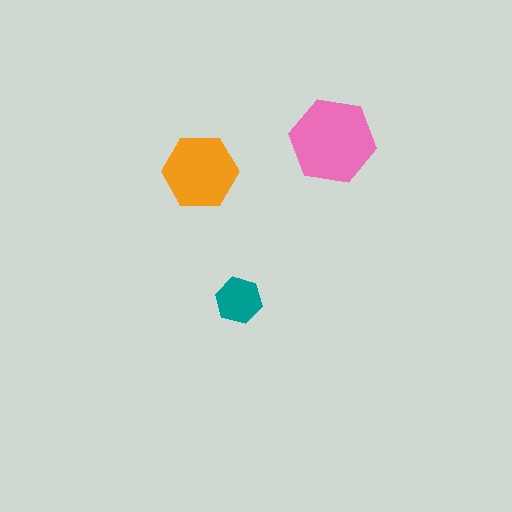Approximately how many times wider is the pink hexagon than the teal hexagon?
About 2 times wider.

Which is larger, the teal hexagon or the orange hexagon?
The orange one.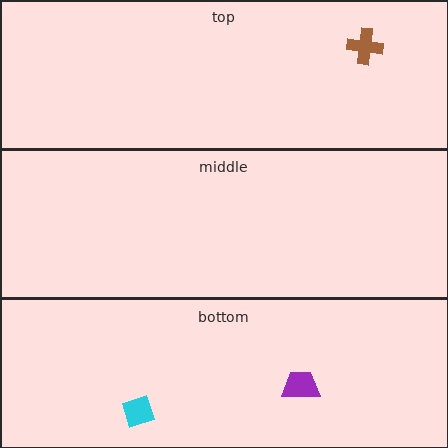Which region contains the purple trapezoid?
The bottom region.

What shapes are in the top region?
The brown cross.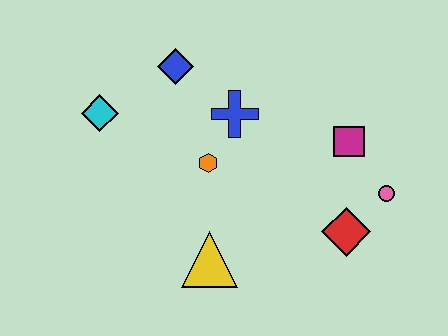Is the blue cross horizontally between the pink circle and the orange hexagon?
Yes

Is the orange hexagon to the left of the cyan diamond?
No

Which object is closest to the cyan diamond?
The blue diamond is closest to the cyan diamond.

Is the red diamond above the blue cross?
No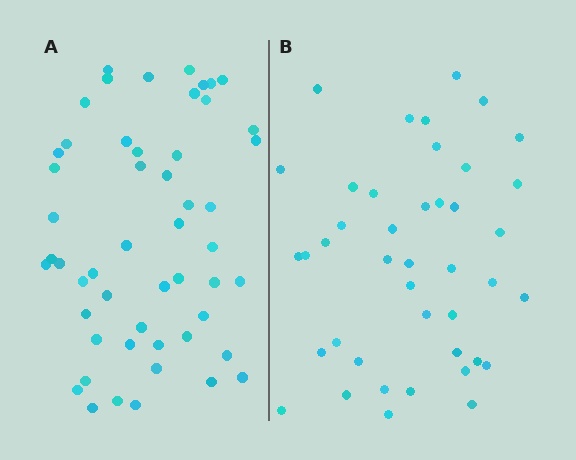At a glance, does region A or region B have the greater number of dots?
Region A (the left region) has more dots.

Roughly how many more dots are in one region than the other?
Region A has roughly 10 or so more dots than region B.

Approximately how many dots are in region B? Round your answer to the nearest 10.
About 40 dots. (The exact count is 42, which rounds to 40.)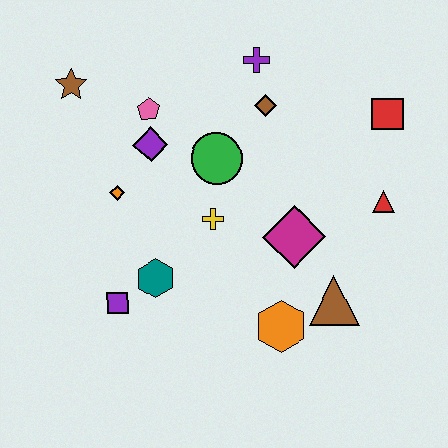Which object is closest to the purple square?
The teal hexagon is closest to the purple square.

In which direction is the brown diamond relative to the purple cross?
The brown diamond is below the purple cross.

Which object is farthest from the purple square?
The red square is farthest from the purple square.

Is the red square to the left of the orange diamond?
No